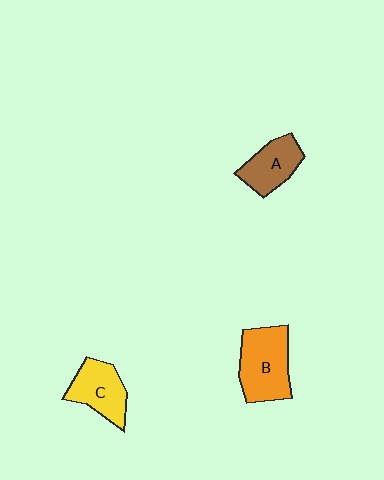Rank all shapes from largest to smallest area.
From largest to smallest: B (orange), C (yellow), A (brown).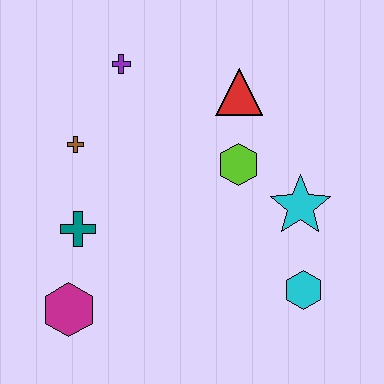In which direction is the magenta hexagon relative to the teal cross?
The magenta hexagon is below the teal cross.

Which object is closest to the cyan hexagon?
The cyan star is closest to the cyan hexagon.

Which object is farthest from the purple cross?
The cyan hexagon is farthest from the purple cross.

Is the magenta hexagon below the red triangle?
Yes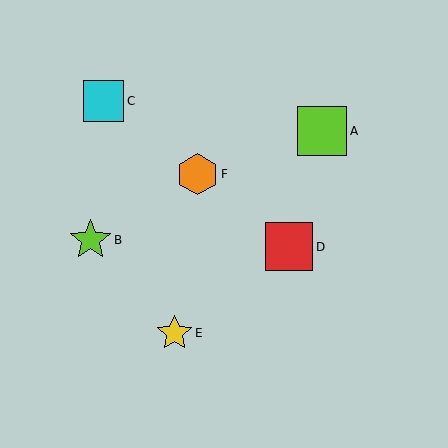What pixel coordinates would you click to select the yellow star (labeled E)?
Click at (174, 333) to select the yellow star E.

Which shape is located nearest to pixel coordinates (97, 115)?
The cyan square (labeled C) at (103, 101) is nearest to that location.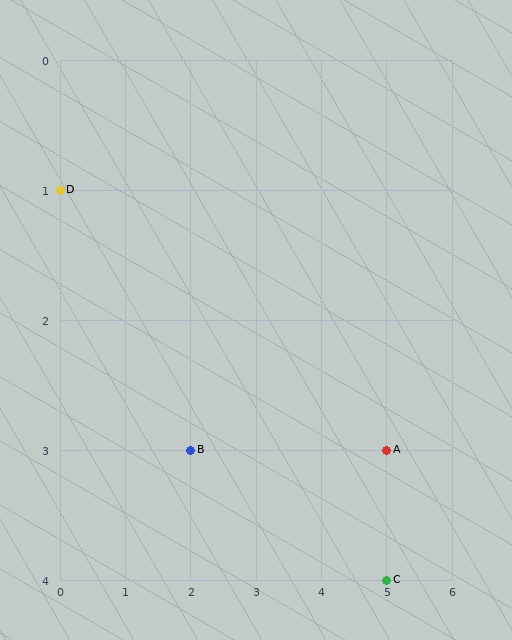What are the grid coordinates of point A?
Point A is at grid coordinates (5, 3).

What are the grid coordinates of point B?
Point B is at grid coordinates (2, 3).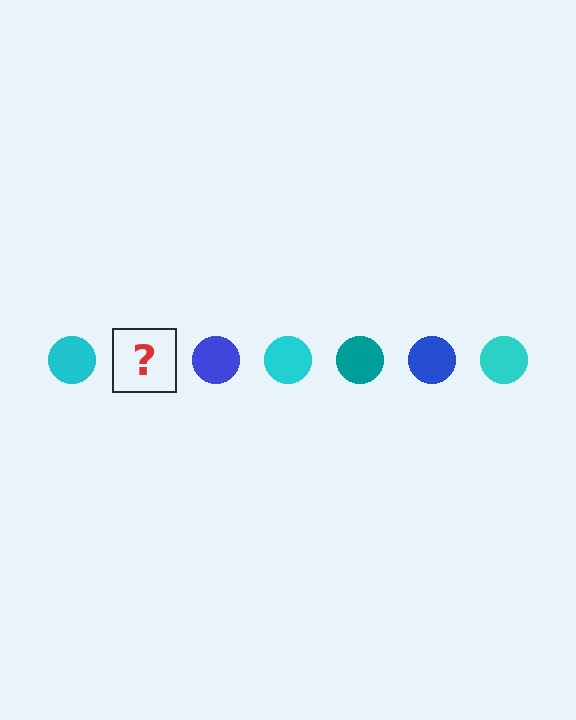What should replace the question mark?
The question mark should be replaced with a teal circle.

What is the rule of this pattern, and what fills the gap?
The rule is that the pattern cycles through cyan, teal, blue circles. The gap should be filled with a teal circle.